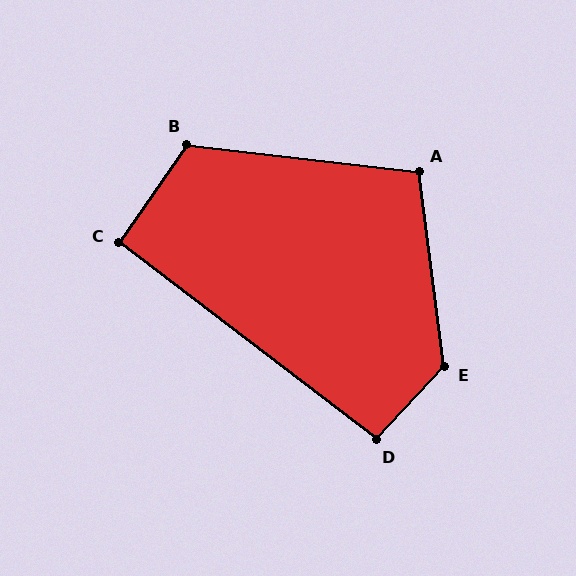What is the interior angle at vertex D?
Approximately 96 degrees (obtuse).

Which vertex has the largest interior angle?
E, at approximately 129 degrees.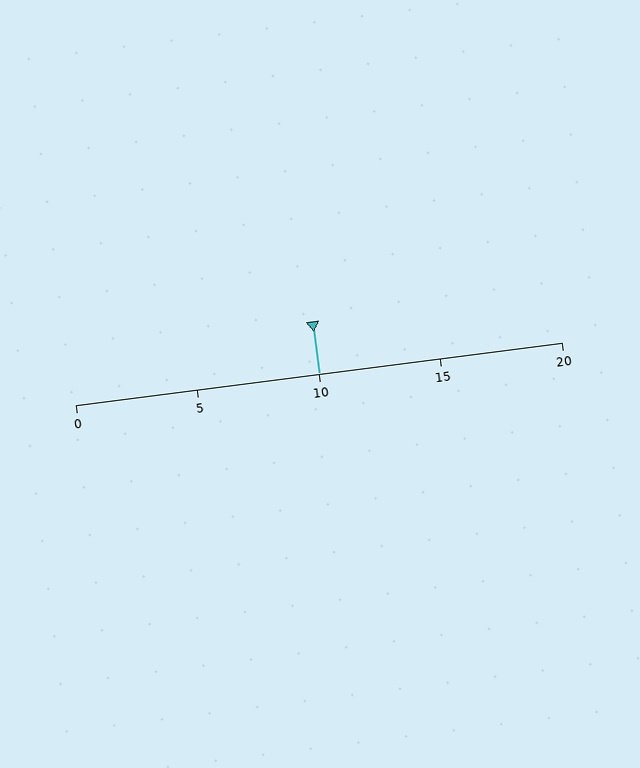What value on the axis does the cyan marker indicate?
The marker indicates approximately 10.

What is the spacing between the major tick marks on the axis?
The major ticks are spaced 5 apart.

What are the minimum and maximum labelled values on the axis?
The axis runs from 0 to 20.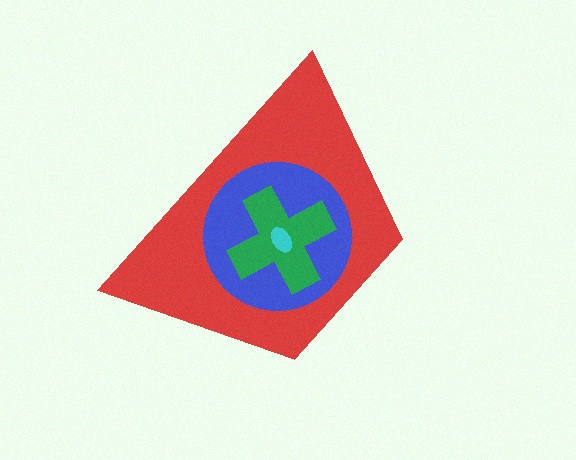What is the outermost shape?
The red trapezoid.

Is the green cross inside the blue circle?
Yes.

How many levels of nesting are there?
4.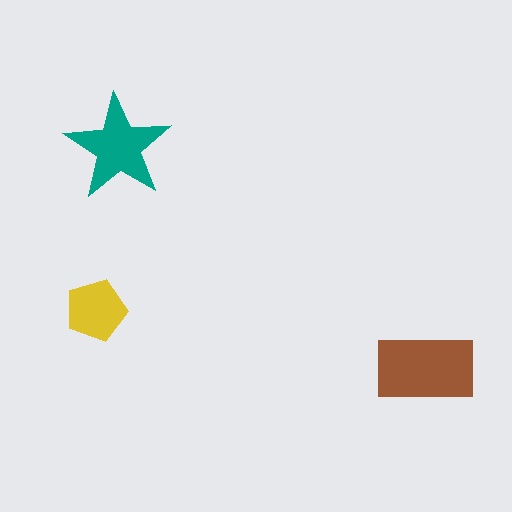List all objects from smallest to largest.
The yellow pentagon, the teal star, the brown rectangle.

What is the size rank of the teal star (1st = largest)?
2nd.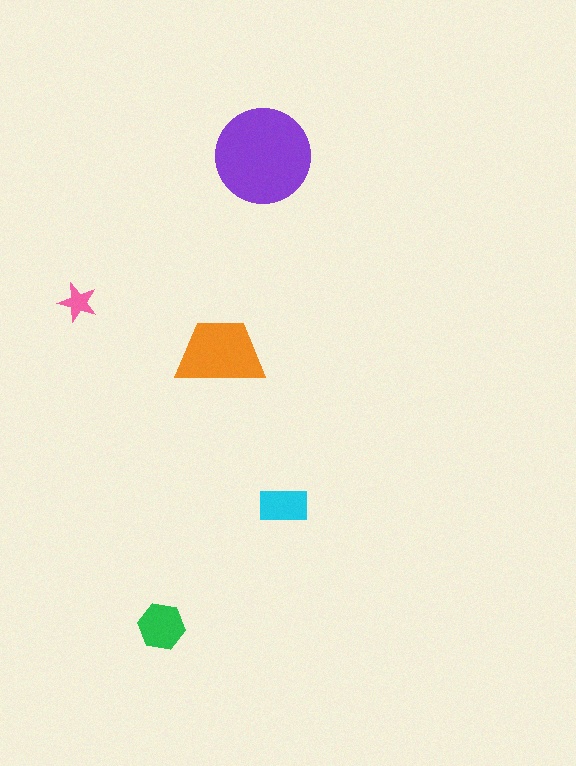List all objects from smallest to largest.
The pink star, the cyan rectangle, the green hexagon, the orange trapezoid, the purple circle.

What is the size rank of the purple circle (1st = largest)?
1st.